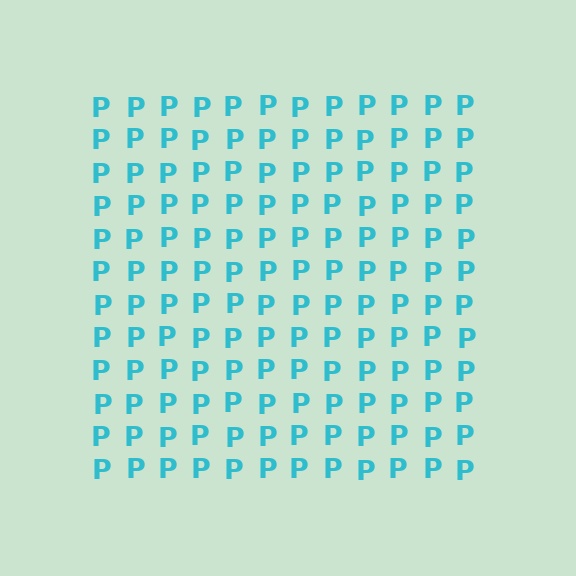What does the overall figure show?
The overall figure shows a square.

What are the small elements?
The small elements are letter P's.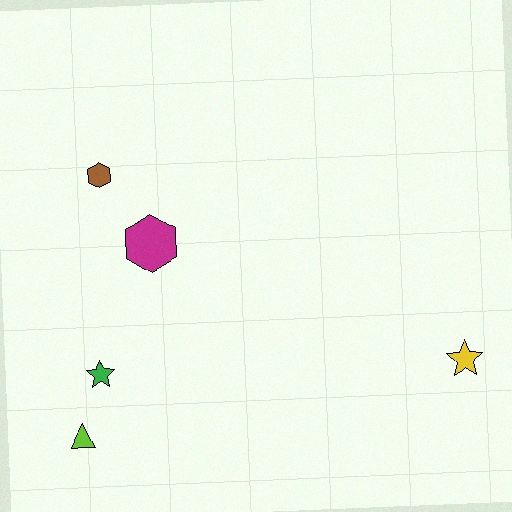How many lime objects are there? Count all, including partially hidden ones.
There is 1 lime object.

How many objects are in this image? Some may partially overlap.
There are 5 objects.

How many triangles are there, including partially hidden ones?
There is 1 triangle.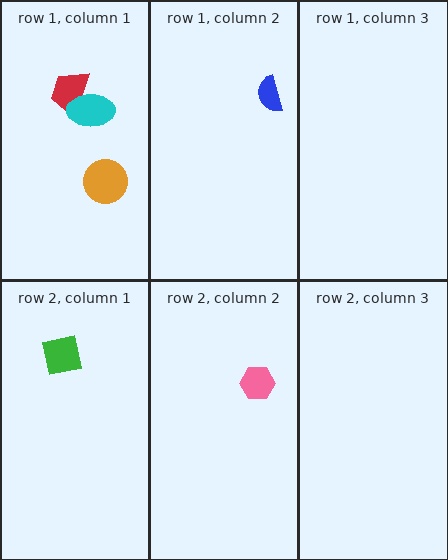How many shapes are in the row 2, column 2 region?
1.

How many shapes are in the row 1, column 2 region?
1.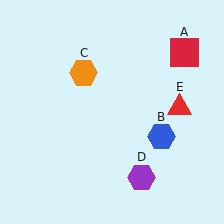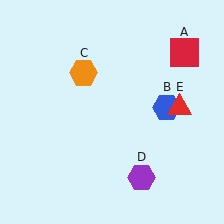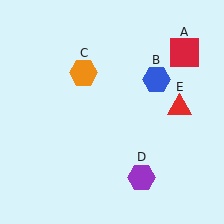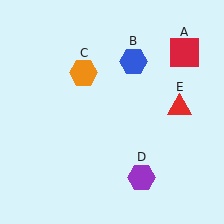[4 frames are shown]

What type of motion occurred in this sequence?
The blue hexagon (object B) rotated counterclockwise around the center of the scene.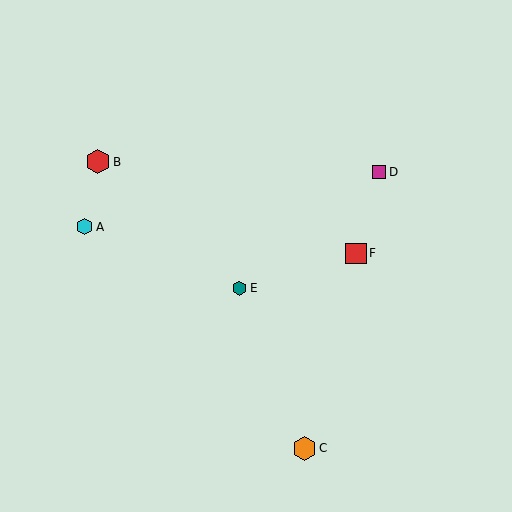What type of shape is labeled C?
Shape C is an orange hexagon.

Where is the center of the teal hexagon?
The center of the teal hexagon is at (240, 288).